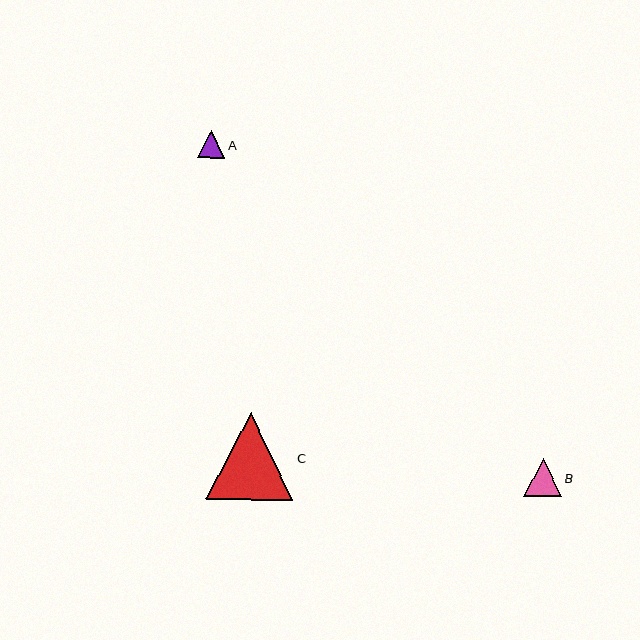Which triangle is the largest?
Triangle C is the largest with a size of approximately 87 pixels.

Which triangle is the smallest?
Triangle A is the smallest with a size of approximately 27 pixels.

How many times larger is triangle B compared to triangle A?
Triangle B is approximately 1.4 times the size of triangle A.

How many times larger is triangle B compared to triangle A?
Triangle B is approximately 1.4 times the size of triangle A.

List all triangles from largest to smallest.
From largest to smallest: C, B, A.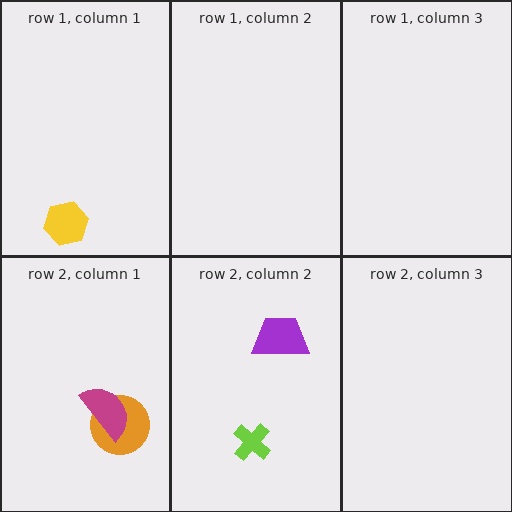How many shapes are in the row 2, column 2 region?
2.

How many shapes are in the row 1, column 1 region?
1.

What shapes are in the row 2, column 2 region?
The lime cross, the purple trapezoid.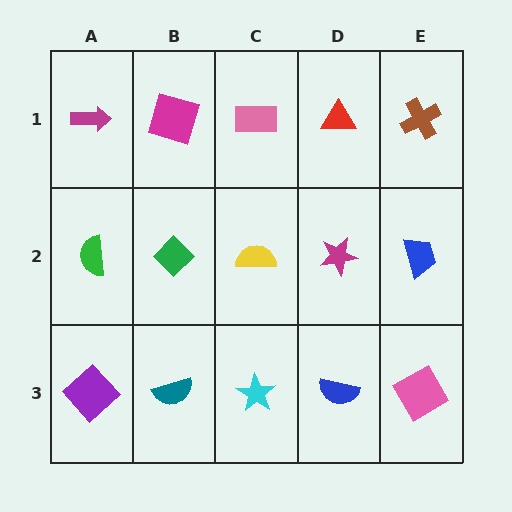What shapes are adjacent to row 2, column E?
A brown cross (row 1, column E), a pink diamond (row 3, column E), a magenta star (row 2, column D).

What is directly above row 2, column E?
A brown cross.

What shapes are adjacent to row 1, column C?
A yellow semicircle (row 2, column C), a magenta square (row 1, column B), a red triangle (row 1, column D).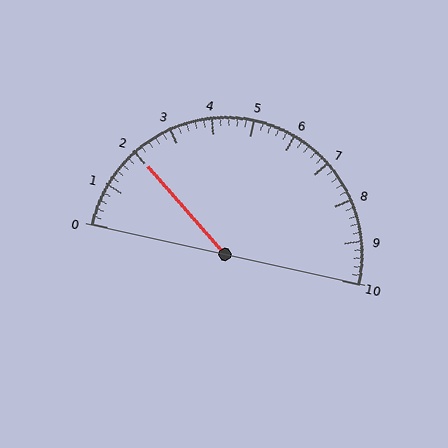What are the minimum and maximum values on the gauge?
The gauge ranges from 0 to 10.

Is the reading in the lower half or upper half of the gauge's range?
The reading is in the lower half of the range (0 to 10).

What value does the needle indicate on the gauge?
The needle indicates approximately 2.0.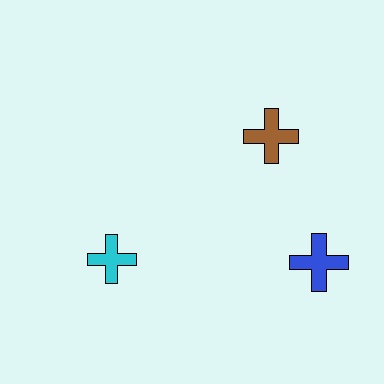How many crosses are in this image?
There are 3 crosses.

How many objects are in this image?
There are 3 objects.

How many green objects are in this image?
There are no green objects.